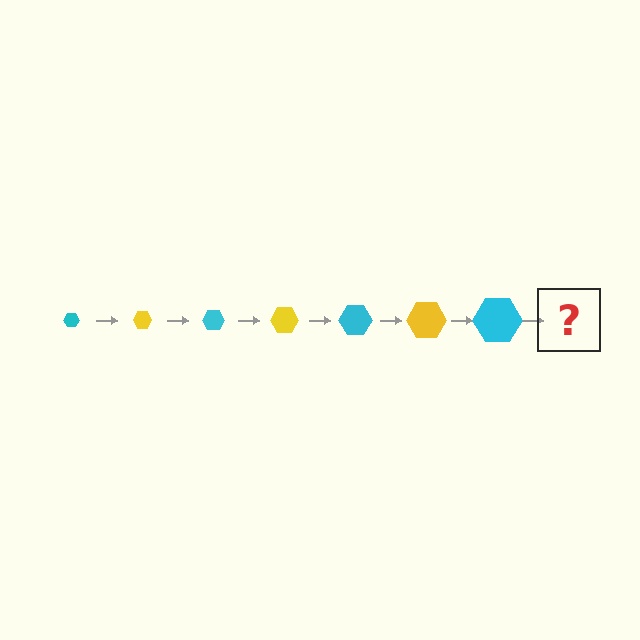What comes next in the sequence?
The next element should be a yellow hexagon, larger than the previous one.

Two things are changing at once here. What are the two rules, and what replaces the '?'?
The two rules are that the hexagon grows larger each step and the color cycles through cyan and yellow. The '?' should be a yellow hexagon, larger than the previous one.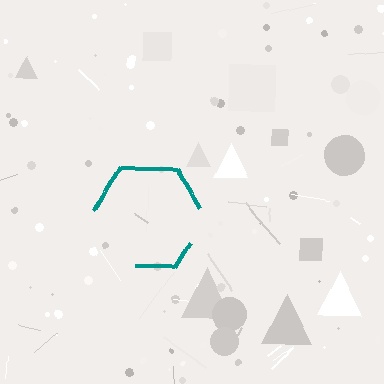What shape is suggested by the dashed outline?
The dashed outline suggests a hexagon.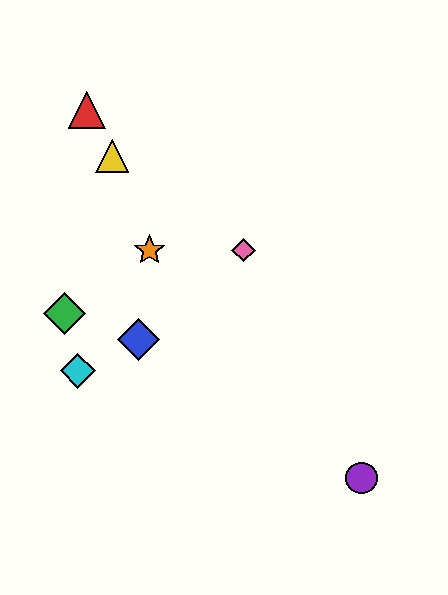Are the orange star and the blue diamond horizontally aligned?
No, the orange star is at y≈250 and the blue diamond is at y≈340.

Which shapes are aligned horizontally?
The orange star, the pink diamond are aligned horizontally.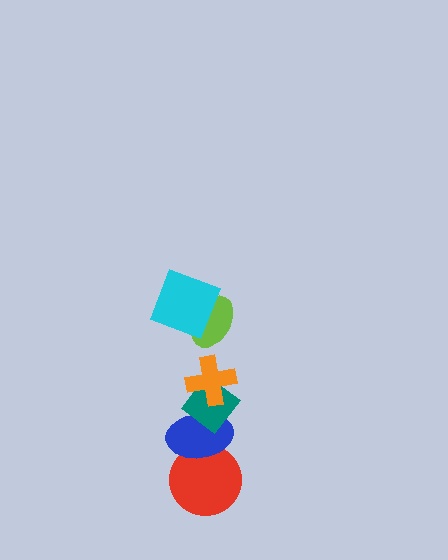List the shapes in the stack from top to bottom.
From top to bottom: the cyan square, the lime ellipse, the orange cross, the teal diamond, the blue ellipse, the red circle.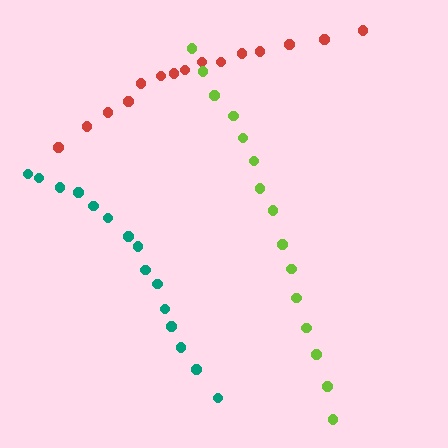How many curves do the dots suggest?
There are 3 distinct paths.